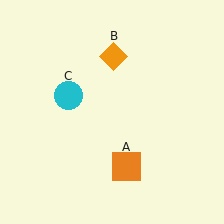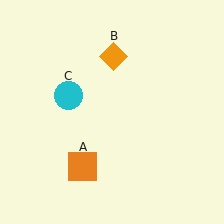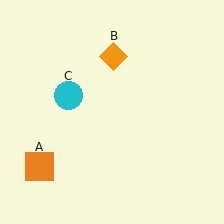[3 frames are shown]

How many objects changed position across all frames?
1 object changed position: orange square (object A).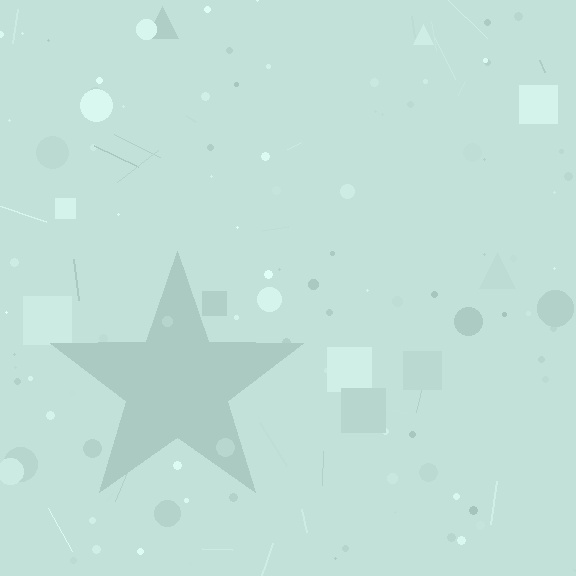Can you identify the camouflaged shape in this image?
The camouflaged shape is a star.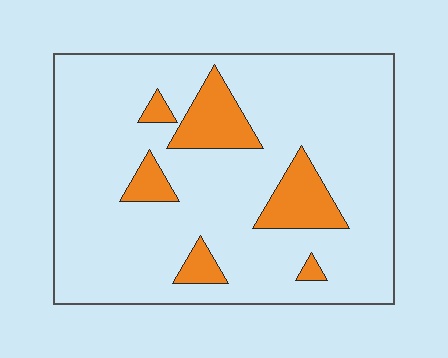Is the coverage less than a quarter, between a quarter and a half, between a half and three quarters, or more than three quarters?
Less than a quarter.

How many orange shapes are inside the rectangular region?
6.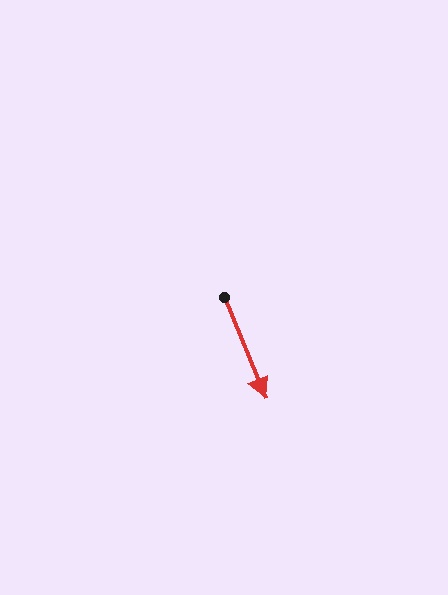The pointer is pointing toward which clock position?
Roughly 5 o'clock.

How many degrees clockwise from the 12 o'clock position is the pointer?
Approximately 158 degrees.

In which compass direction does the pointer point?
South.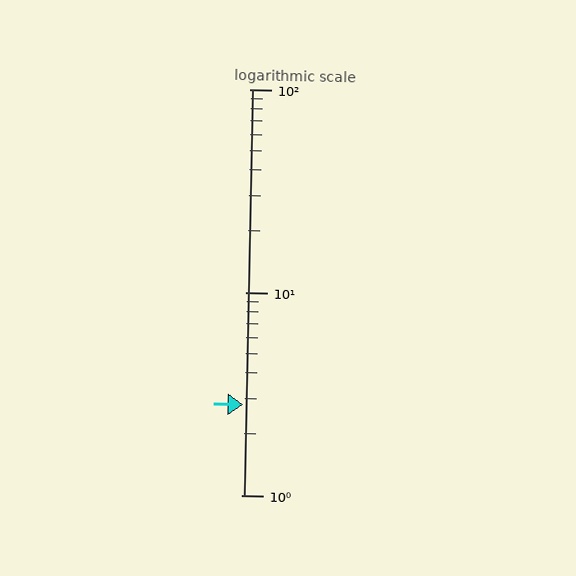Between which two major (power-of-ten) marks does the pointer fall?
The pointer is between 1 and 10.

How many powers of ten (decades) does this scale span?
The scale spans 2 decades, from 1 to 100.